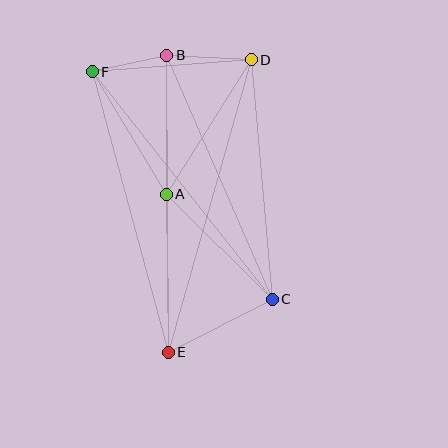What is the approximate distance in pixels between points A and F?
The distance between A and F is approximately 143 pixels.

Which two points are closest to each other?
Points B and F are closest to each other.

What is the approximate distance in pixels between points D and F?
The distance between D and F is approximately 159 pixels.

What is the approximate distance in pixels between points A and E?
The distance between A and E is approximately 158 pixels.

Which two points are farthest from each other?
Points D and E are farthest from each other.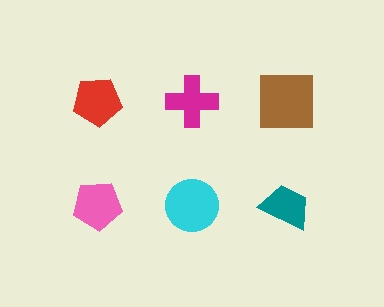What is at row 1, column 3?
A brown square.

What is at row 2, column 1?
A pink pentagon.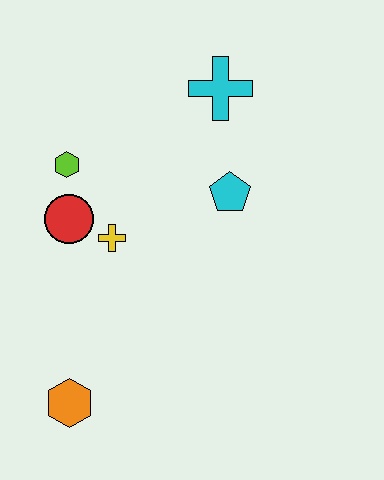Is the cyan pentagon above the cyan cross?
No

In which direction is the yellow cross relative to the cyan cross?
The yellow cross is below the cyan cross.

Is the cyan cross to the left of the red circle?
No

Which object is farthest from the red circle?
The cyan cross is farthest from the red circle.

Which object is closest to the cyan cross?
The cyan pentagon is closest to the cyan cross.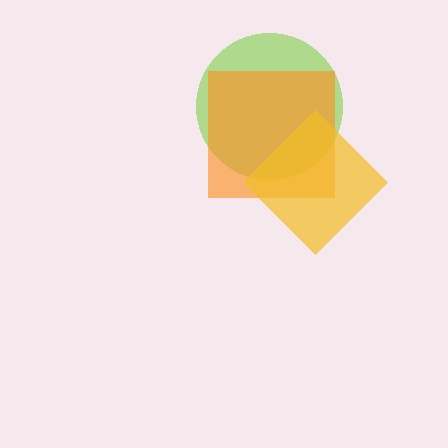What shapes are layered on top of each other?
The layered shapes are: a lime circle, an orange square, a yellow diamond.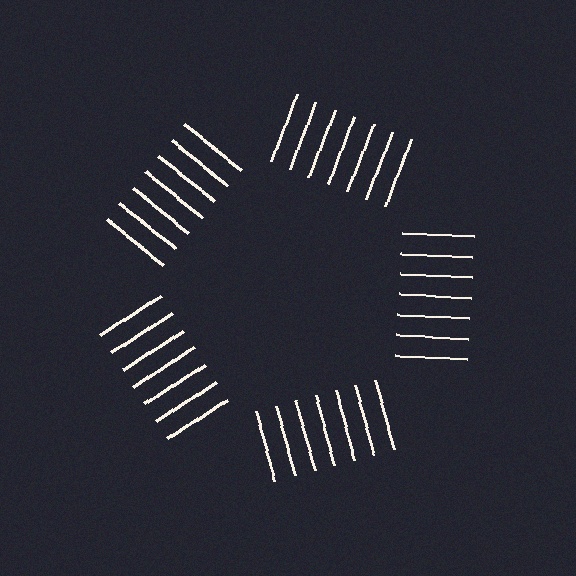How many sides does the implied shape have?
5 sides — the line-ends trace a pentagon.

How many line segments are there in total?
35 — 7 along each of the 5 edges.